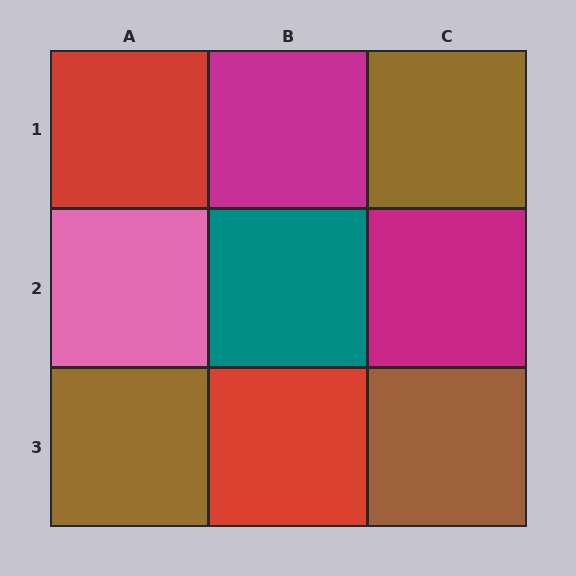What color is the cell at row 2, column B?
Teal.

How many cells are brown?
3 cells are brown.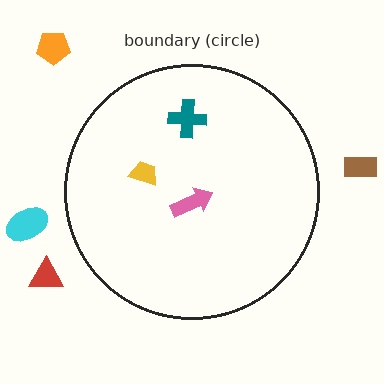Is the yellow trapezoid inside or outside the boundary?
Inside.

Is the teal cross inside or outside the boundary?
Inside.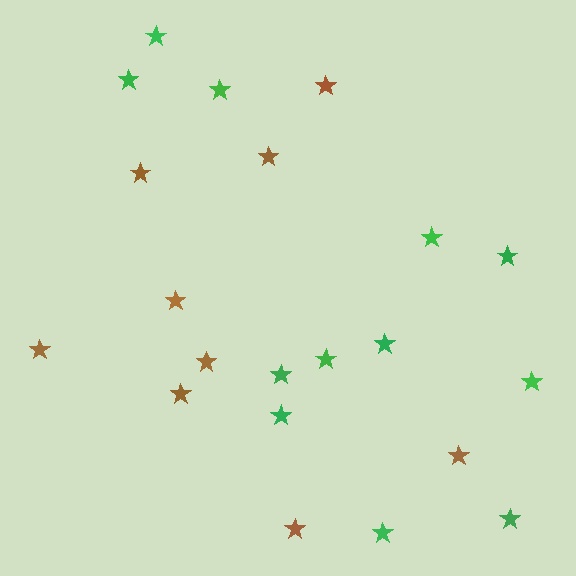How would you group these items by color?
There are 2 groups: one group of green stars (12) and one group of brown stars (9).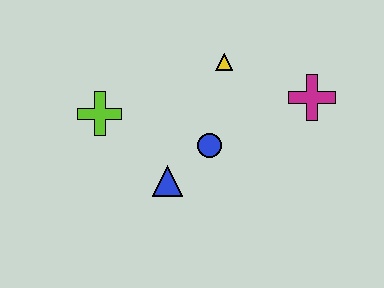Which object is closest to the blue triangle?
The blue circle is closest to the blue triangle.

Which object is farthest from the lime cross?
The magenta cross is farthest from the lime cross.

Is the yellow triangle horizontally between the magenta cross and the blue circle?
Yes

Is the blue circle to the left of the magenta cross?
Yes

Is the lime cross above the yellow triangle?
No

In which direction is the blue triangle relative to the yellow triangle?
The blue triangle is below the yellow triangle.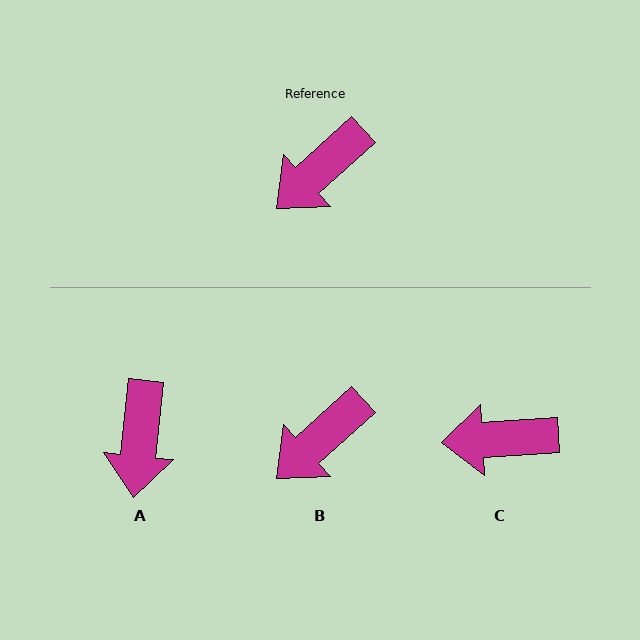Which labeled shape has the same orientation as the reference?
B.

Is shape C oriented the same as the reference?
No, it is off by about 38 degrees.